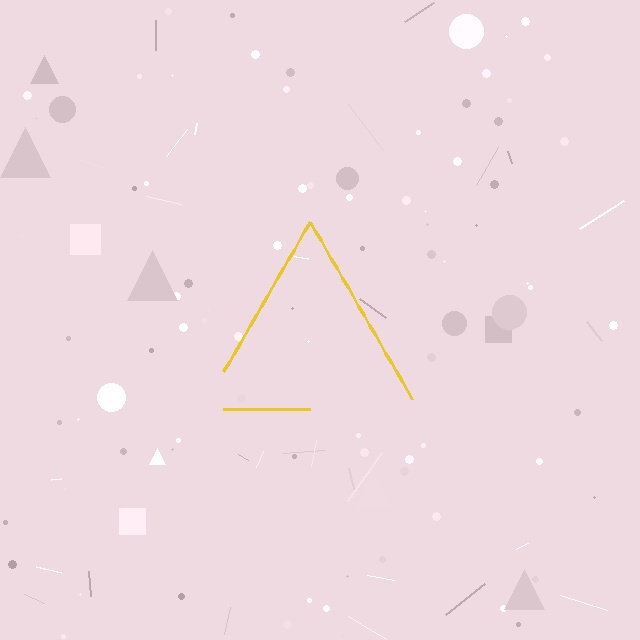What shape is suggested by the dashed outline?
The dashed outline suggests a triangle.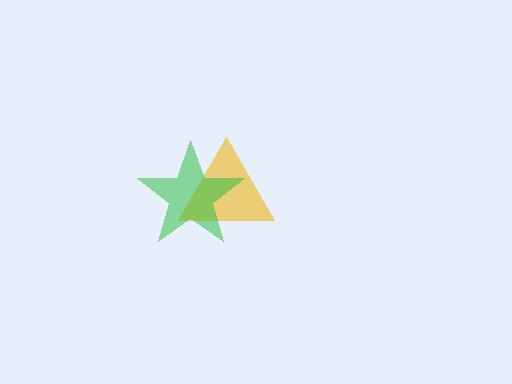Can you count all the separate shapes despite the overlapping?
Yes, there are 2 separate shapes.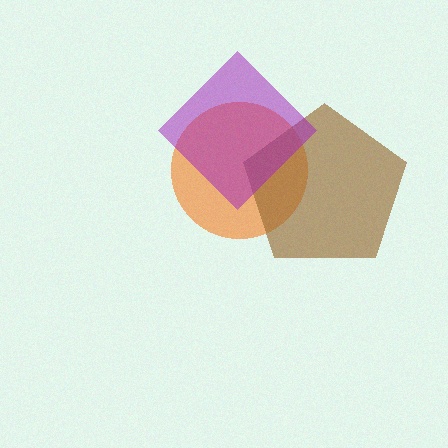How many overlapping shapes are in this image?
There are 3 overlapping shapes in the image.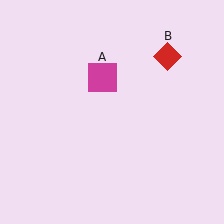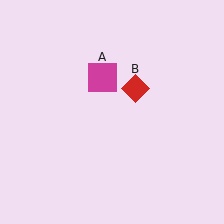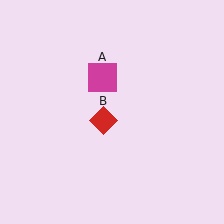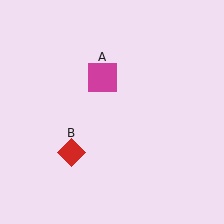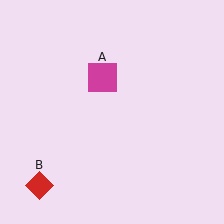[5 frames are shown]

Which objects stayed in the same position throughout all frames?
Magenta square (object A) remained stationary.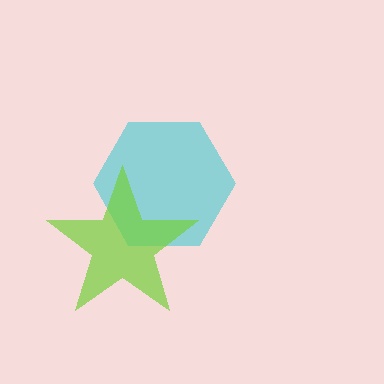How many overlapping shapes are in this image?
There are 2 overlapping shapes in the image.